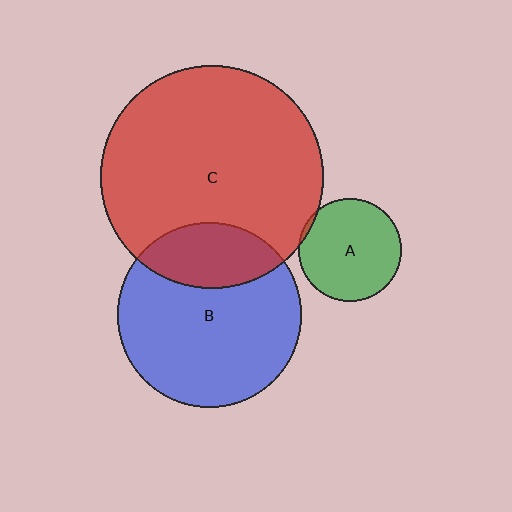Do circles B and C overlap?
Yes.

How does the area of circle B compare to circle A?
Approximately 3.2 times.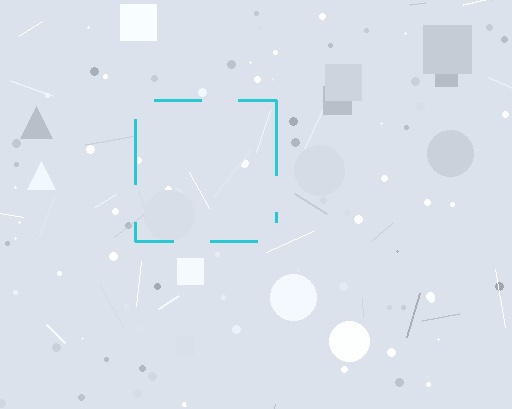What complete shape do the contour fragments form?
The contour fragments form a square.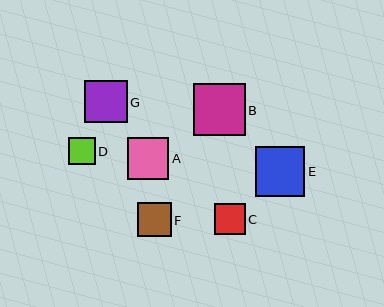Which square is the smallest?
Square D is the smallest with a size of approximately 27 pixels.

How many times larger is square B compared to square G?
Square B is approximately 1.2 times the size of square G.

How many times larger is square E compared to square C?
Square E is approximately 1.6 times the size of square C.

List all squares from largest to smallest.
From largest to smallest: B, E, G, A, F, C, D.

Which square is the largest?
Square B is the largest with a size of approximately 52 pixels.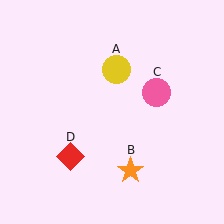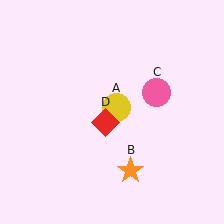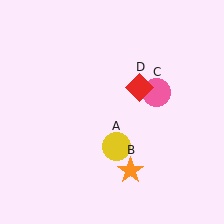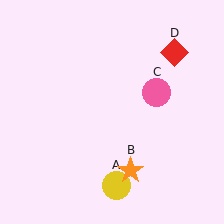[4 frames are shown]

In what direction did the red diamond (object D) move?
The red diamond (object D) moved up and to the right.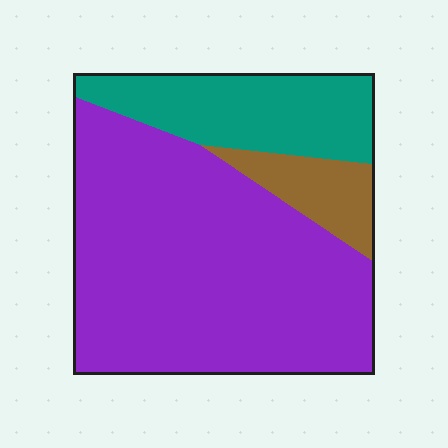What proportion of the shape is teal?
Teal takes up about one fifth (1/5) of the shape.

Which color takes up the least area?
Brown, at roughly 10%.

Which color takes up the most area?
Purple, at roughly 70%.